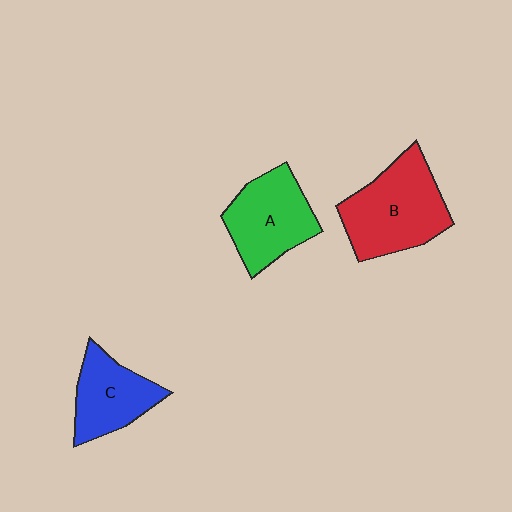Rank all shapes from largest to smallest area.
From largest to smallest: B (red), A (green), C (blue).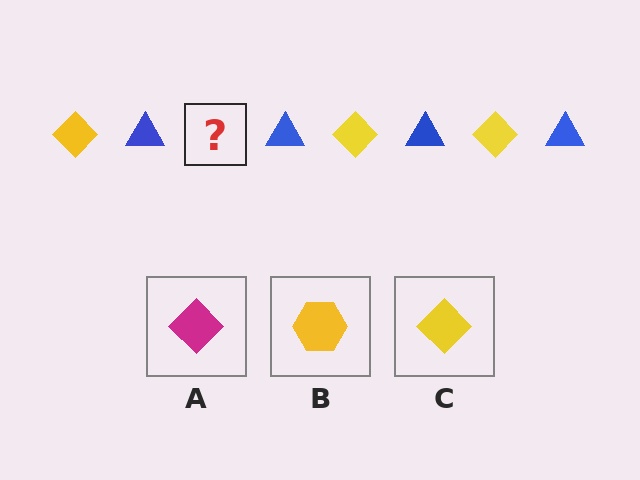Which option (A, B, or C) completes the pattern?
C.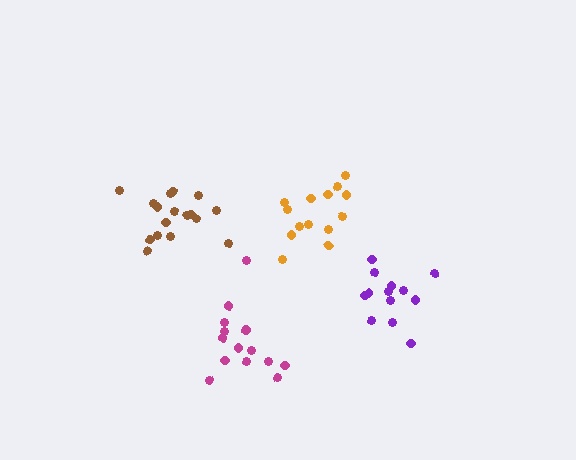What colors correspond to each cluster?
The clusters are colored: magenta, brown, orange, purple.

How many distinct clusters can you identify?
There are 4 distinct clusters.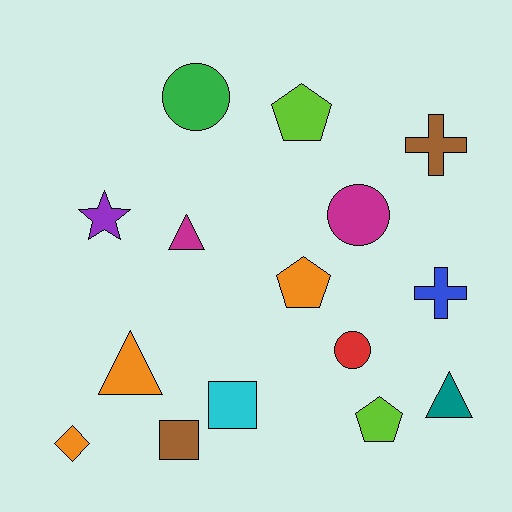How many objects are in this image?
There are 15 objects.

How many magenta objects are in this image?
There are 2 magenta objects.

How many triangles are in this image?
There are 3 triangles.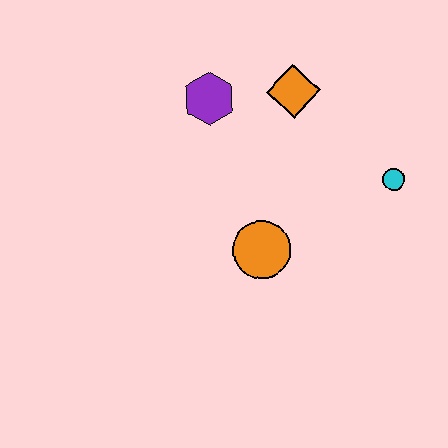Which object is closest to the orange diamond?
The purple hexagon is closest to the orange diamond.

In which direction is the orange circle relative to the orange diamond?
The orange circle is below the orange diamond.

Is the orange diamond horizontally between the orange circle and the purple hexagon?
No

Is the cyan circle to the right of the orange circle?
Yes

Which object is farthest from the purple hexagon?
The cyan circle is farthest from the purple hexagon.